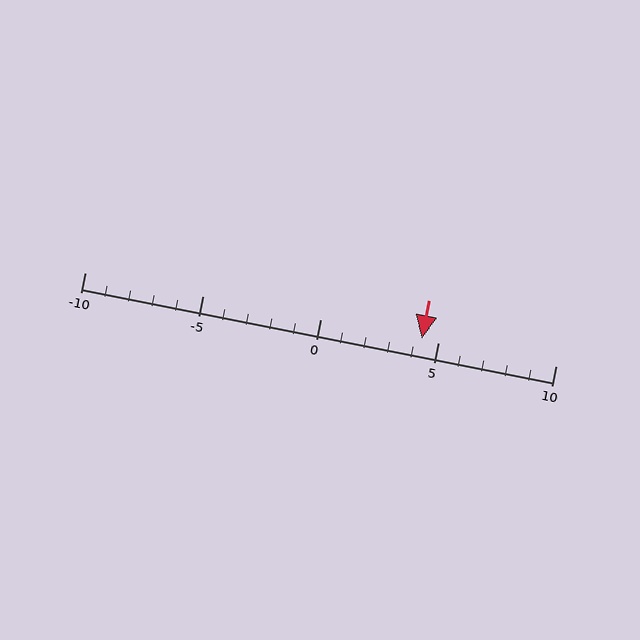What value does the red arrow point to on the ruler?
The red arrow points to approximately 4.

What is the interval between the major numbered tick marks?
The major tick marks are spaced 5 units apart.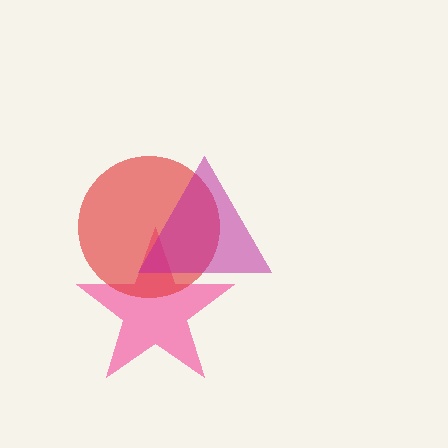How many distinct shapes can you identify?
There are 3 distinct shapes: a pink star, a red circle, a magenta triangle.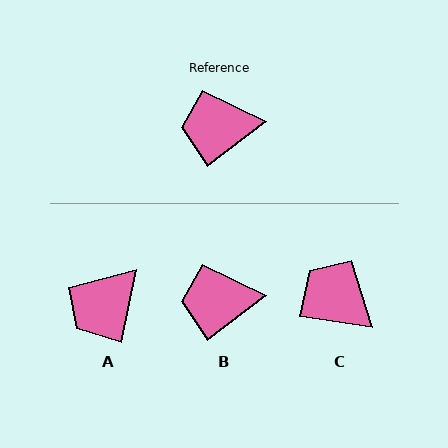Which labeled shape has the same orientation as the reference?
B.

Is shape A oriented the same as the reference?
No, it is off by about 41 degrees.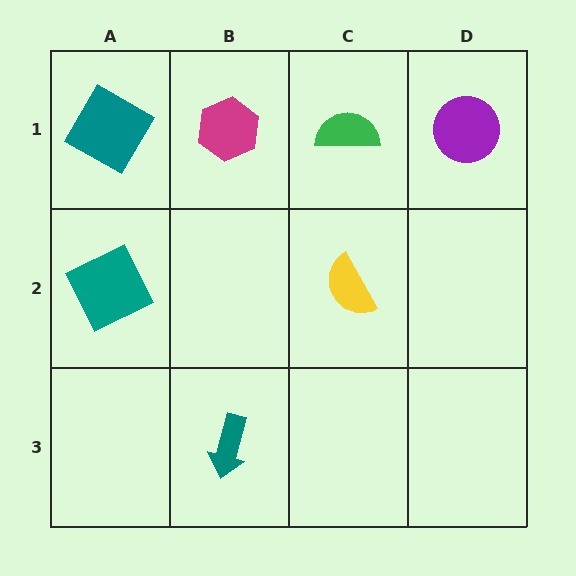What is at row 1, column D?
A purple circle.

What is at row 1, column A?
A teal square.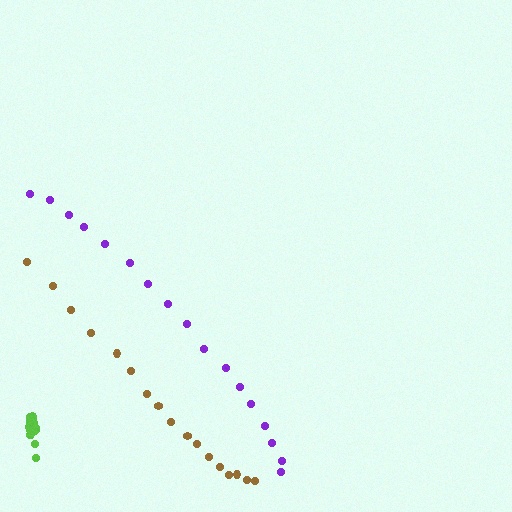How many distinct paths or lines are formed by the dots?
There are 3 distinct paths.